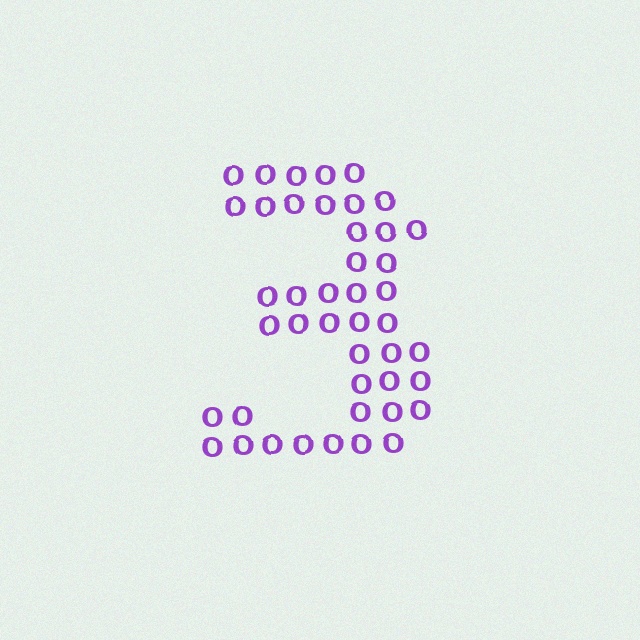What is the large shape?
The large shape is the digit 3.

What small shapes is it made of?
It is made of small letter O's.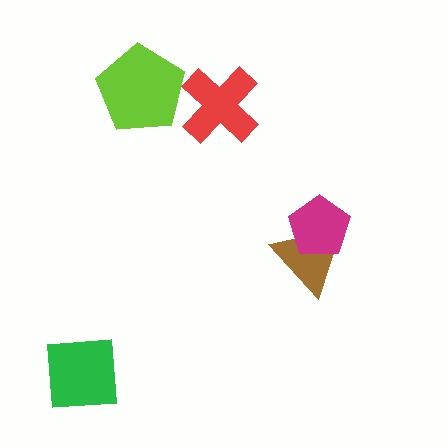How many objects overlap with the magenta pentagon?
1 object overlaps with the magenta pentagon.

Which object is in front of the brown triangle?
The magenta pentagon is in front of the brown triangle.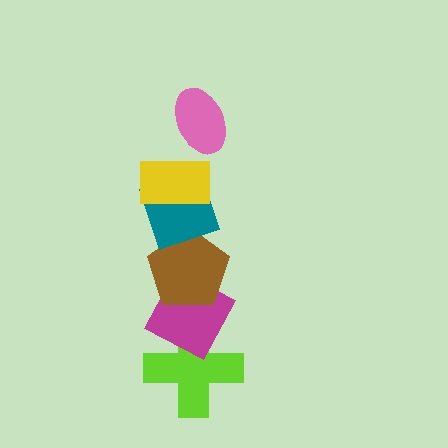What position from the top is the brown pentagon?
The brown pentagon is 4th from the top.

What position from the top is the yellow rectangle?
The yellow rectangle is 2nd from the top.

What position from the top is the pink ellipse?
The pink ellipse is 1st from the top.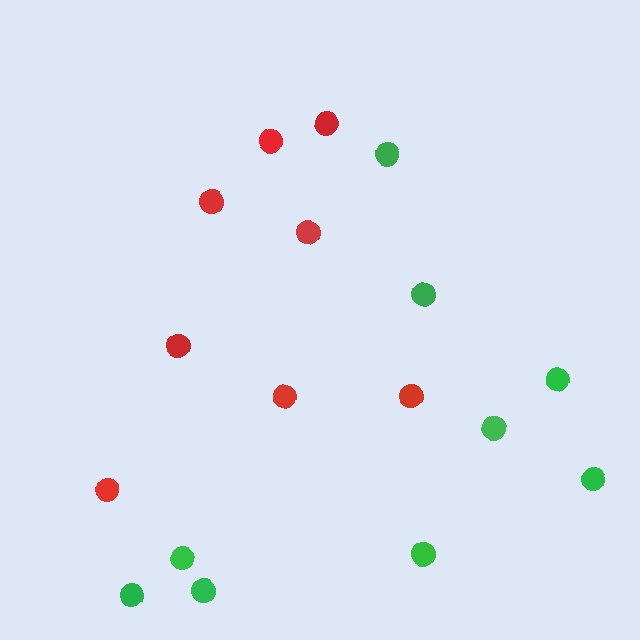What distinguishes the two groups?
There are 2 groups: one group of red circles (8) and one group of green circles (9).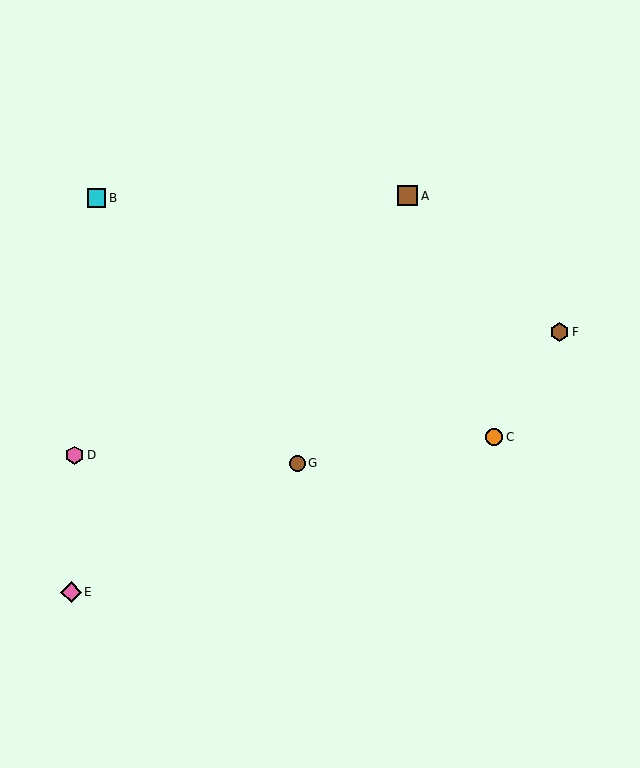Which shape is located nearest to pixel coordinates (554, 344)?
The brown hexagon (labeled F) at (560, 332) is nearest to that location.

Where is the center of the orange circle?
The center of the orange circle is at (494, 437).